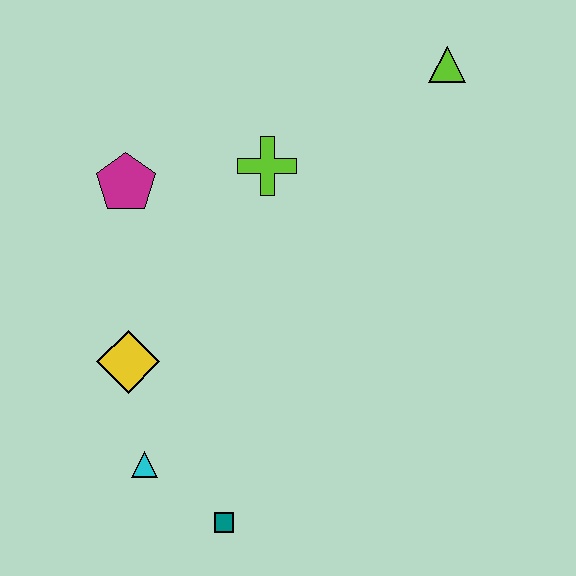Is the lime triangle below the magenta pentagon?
No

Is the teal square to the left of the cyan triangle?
No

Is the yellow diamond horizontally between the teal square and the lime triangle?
No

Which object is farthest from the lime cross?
The teal square is farthest from the lime cross.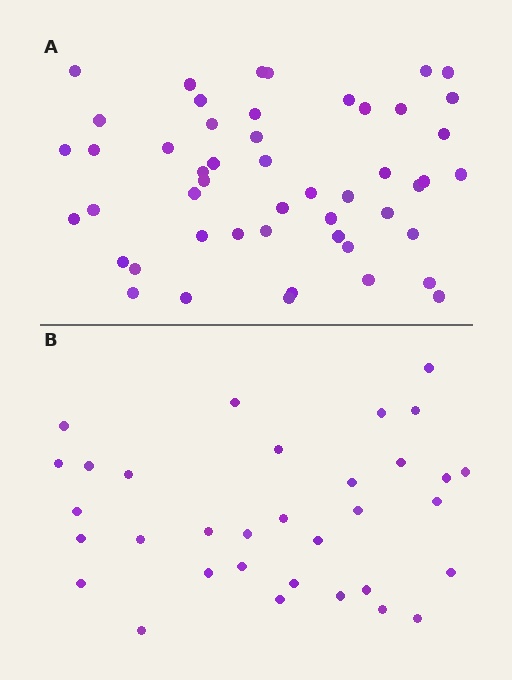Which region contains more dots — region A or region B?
Region A (the top region) has more dots.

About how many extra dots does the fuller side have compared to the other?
Region A has approximately 15 more dots than region B.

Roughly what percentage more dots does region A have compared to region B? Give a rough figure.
About 50% more.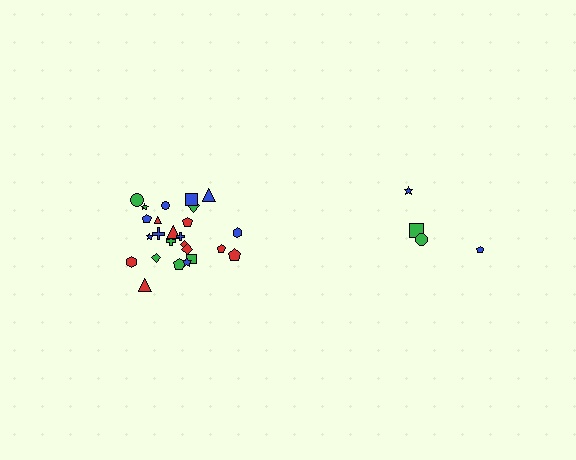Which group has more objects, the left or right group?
The left group.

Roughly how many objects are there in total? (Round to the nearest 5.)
Roughly 30 objects in total.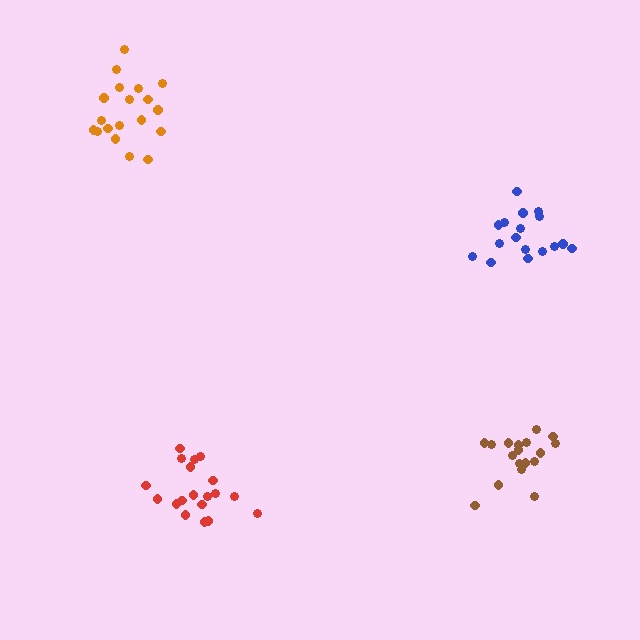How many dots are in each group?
Group 1: 18 dots, Group 2: 19 dots, Group 3: 19 dots, Group 4: 17 dots (73 total).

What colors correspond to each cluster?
The clusters are colored: brown, orange, red, blue.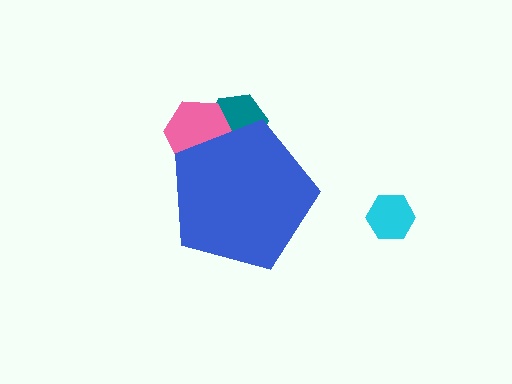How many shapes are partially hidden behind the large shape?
2 shapes are partially hidden.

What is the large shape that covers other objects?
A blue pentagon.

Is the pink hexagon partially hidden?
Yes, the pink hexagon is partially hidden behind the blue pentagon.